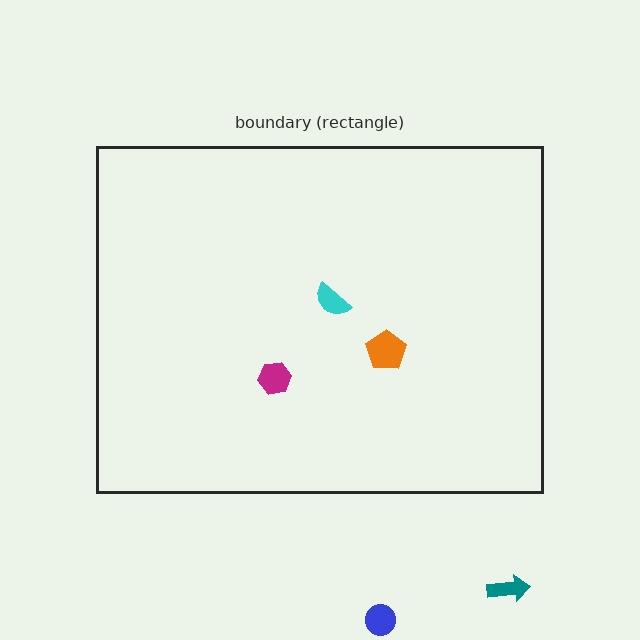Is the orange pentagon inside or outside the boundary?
Inside.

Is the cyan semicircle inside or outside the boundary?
Inside.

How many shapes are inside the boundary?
3 inside, 2 outside.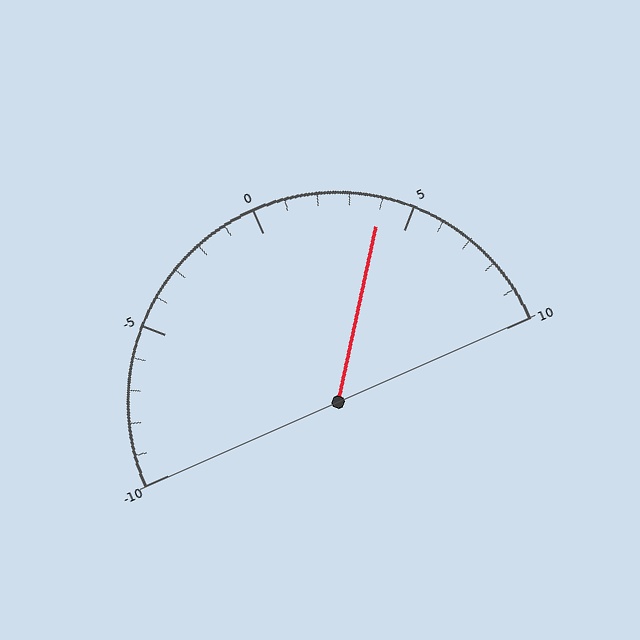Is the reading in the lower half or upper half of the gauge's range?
The reading is in the upper half of the range (-10 to 10).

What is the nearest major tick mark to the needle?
The nearest major tick mark is 5.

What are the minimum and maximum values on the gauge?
The gauge ranges from -10 to 10.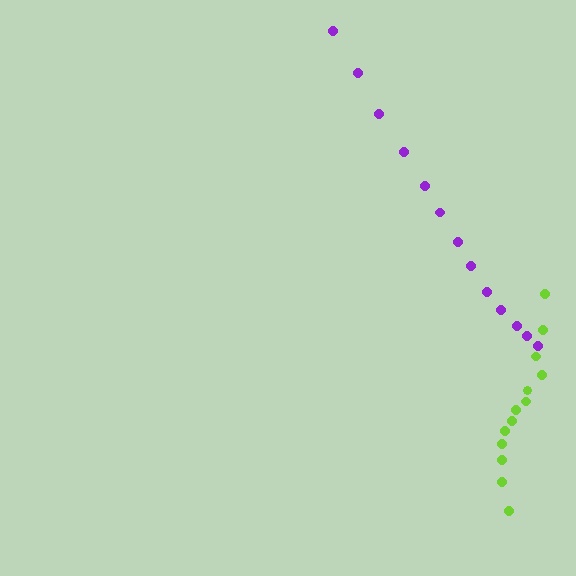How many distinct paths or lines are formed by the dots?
There are 2 distinct paths.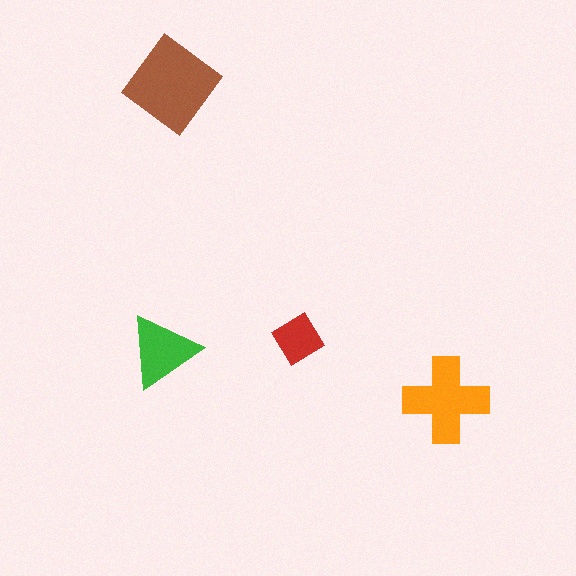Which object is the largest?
The brown diamond.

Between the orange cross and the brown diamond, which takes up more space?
The brown diamond.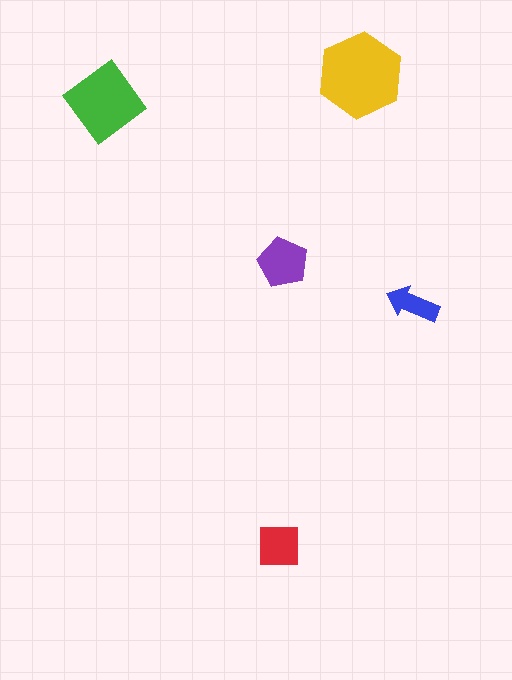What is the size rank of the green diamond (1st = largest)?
2nd.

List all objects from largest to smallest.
The yellow hexagon, the green diamond, the purple pentagon, the red square, the blue arrow.